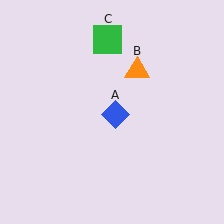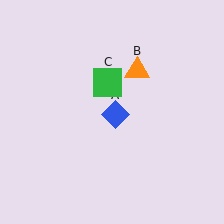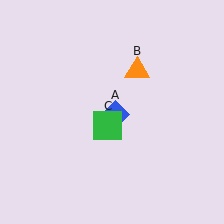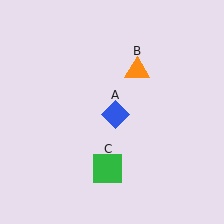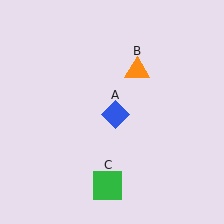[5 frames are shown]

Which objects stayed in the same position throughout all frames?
Blue diamond (object A) and orange triangle (object B) remained stationary.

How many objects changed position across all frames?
1 object changed position: green square (object C).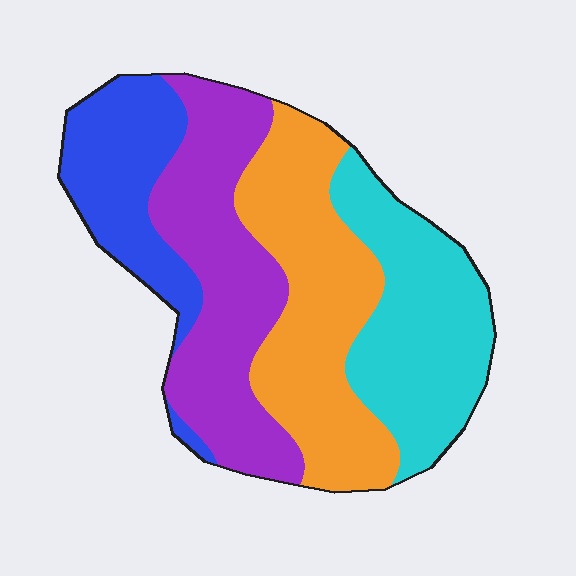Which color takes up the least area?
Blue, at roughly 15%.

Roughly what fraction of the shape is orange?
Orange covers around 30% of the shape.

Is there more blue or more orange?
Orange.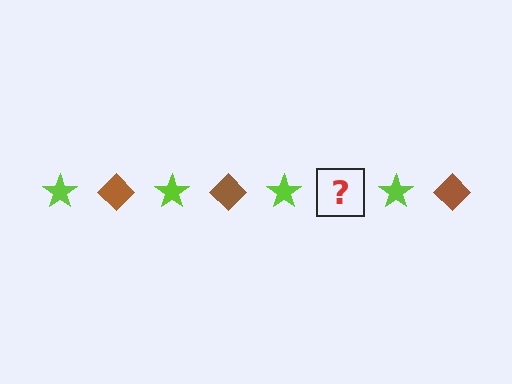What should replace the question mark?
The question mark should be replaced with a brown diamond.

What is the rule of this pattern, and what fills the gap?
The rule is that the pattern alternates between lime star and brown diamond. The gap should be filled with a brown diamond.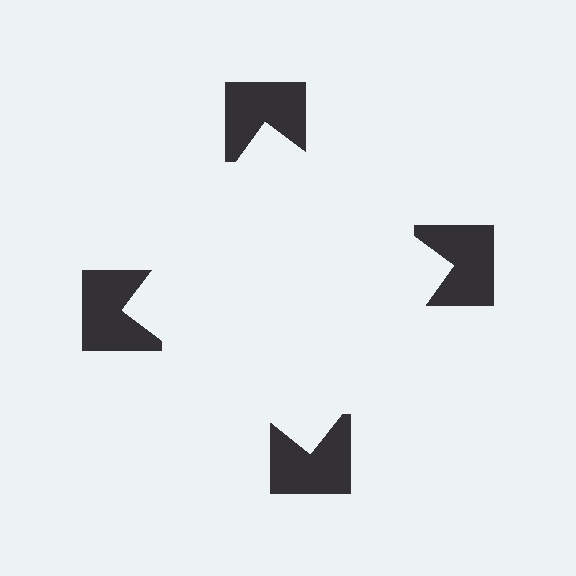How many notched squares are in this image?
There are 4 — one at each vertex of the illusory square.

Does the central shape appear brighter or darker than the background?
It typically appears slightly brighter than the background, even though no actual brightness change is drawn.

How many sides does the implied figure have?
4 sides.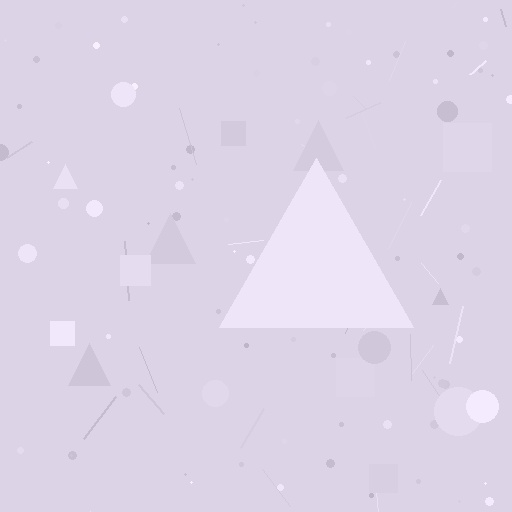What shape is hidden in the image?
A triangle is hidden in the image.